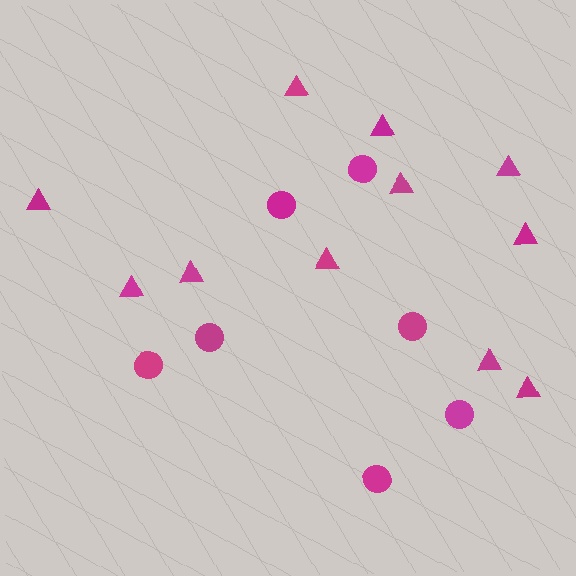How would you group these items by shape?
There are 2 groups: one group of circles (7) and one group of triangles (11).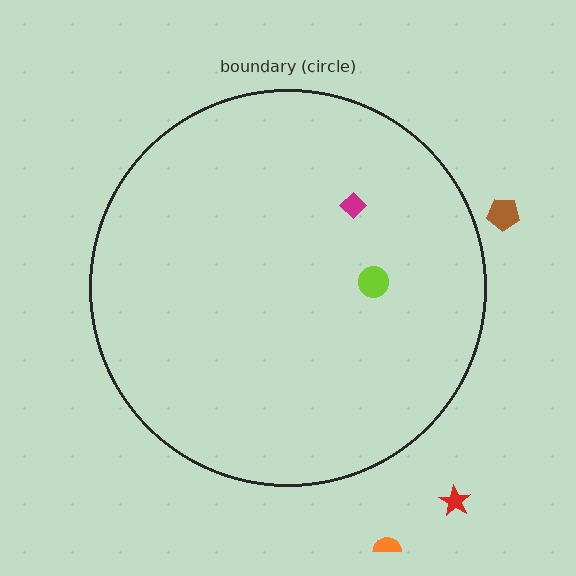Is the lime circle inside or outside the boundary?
Inside.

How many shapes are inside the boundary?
2 inside, 3 outside.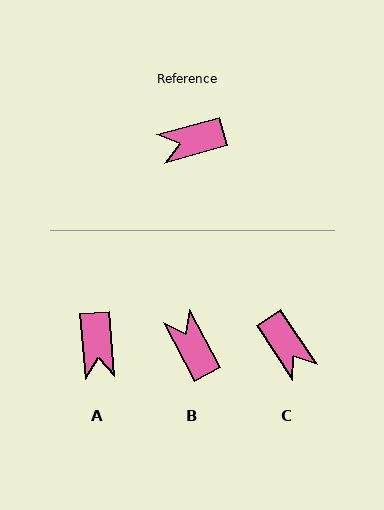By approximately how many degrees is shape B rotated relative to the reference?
Approximately 77 degrees clockwise.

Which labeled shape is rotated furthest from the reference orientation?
C, about 109 degrees away.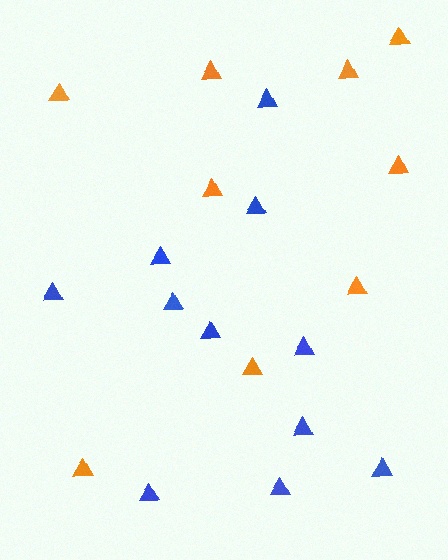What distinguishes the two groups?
There are 2 groups: one group of blue triangles (11) and one group of orange triangles (9).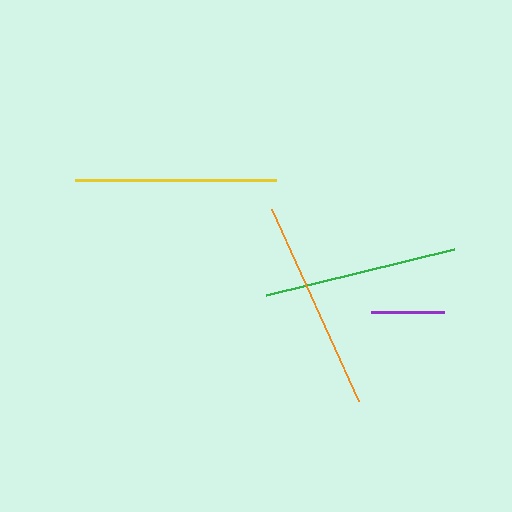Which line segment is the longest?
The orange line is the longest at approximately 211 pixels.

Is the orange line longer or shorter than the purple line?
The orange line is longer than the purple line.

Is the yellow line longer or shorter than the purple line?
The yellow line is longer than the purple line.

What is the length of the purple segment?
The purple segment is approximately 73 pixels long.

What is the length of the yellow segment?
The yellow segment is approximately 202 pixels long.